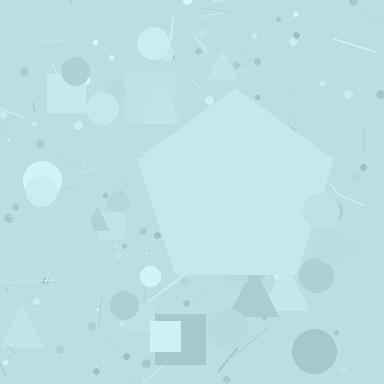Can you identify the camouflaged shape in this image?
The camouflaged shape is a pentagon.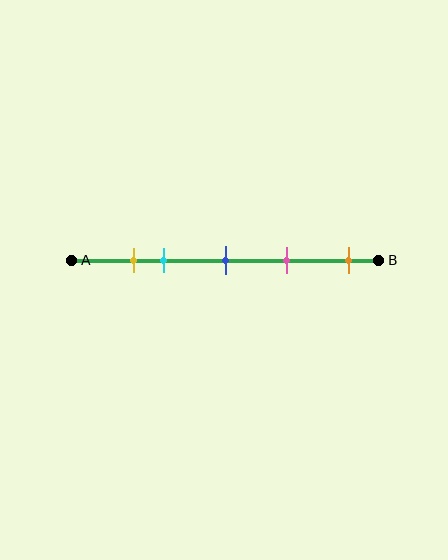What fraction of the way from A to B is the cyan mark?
The cyan mark is approximately 30% (0.3) of the way from A to B.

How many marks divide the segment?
There are 5 marks dividing the segment.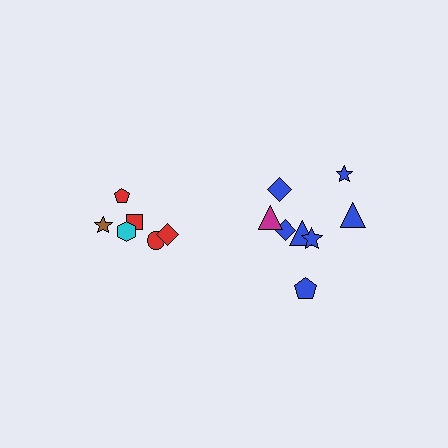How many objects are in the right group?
There are 8 objects.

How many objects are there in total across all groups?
There are 14 objects.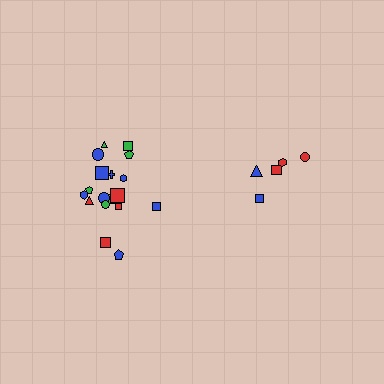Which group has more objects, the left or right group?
The left group.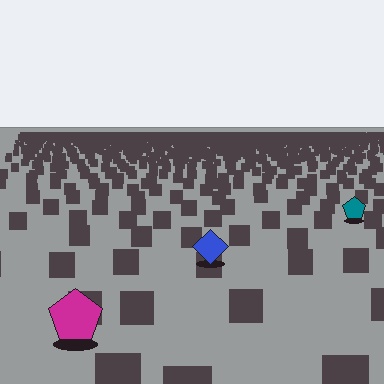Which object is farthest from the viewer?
The teal pentagon is farthest from the viewer. It appears smaller and the ground texture around it is denser.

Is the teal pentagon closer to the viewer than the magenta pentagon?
No. The magenta pentagon is closer — you can tell from the texture gradient: the ground texture is coarser near it.